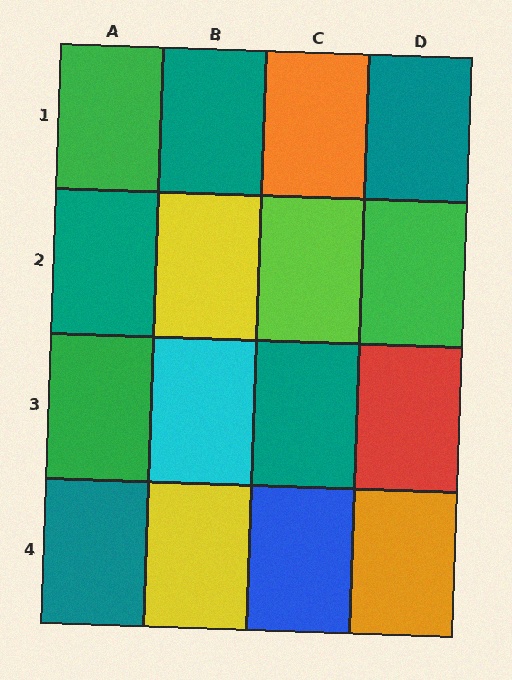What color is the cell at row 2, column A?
Teal.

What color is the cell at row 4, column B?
Yellow.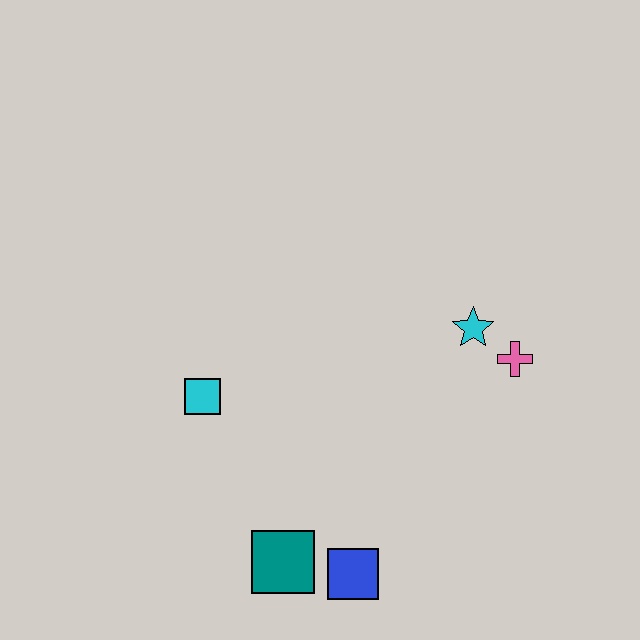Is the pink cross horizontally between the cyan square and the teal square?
No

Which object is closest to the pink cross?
The cyan star is closest to the pink cross.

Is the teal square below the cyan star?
Yes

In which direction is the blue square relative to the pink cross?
The blue square is below the pink cross.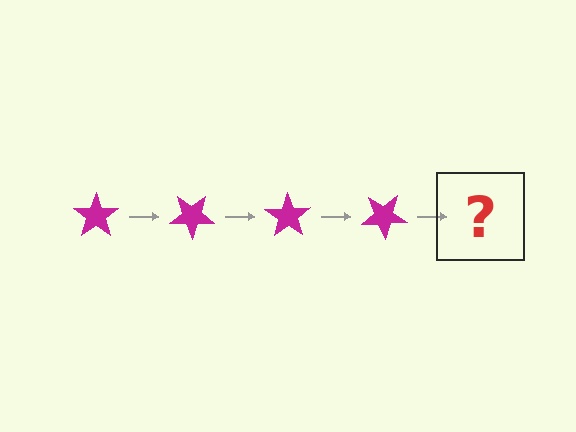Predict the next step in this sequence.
The next step is a magenta star rotated 140 degrees.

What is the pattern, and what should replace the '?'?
The pattern is that the star rotates 35 degrees each step. The '?' should be a magenta star rotated 140 degrees.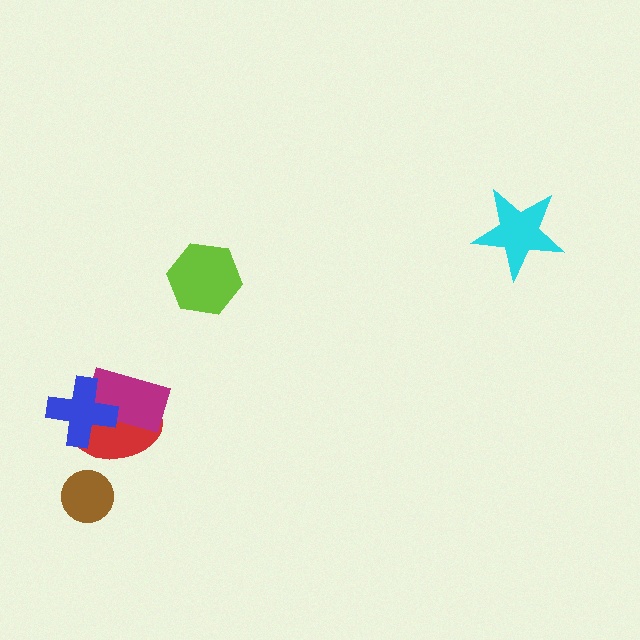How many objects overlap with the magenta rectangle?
2 objects overlap with the magenta rectangle.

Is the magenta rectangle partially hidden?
Yes, it is partially covered by another shape.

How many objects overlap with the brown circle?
0 objects overlap with the brown circle.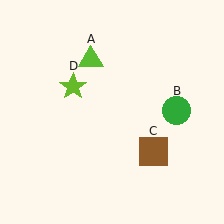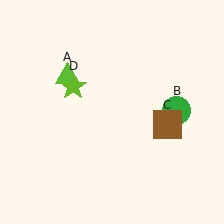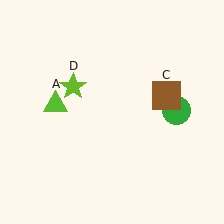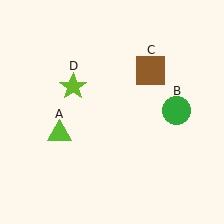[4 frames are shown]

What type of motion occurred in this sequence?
The lime triangle (object A), brown square (object C) rotated counterclockwise around the center of the scene.